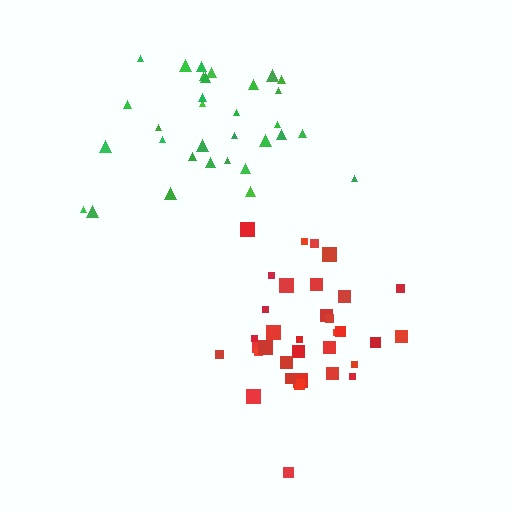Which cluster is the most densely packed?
Red.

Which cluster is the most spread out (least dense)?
Green.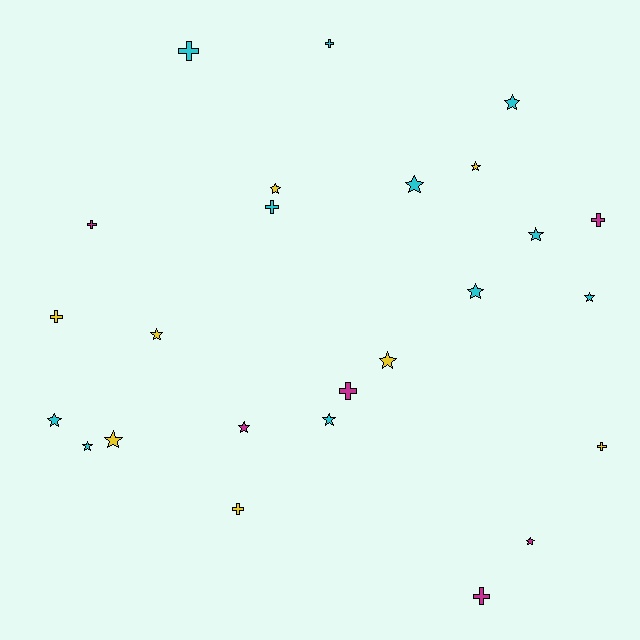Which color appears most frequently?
Cyan, with 11 objects.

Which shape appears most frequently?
Star, with 15 objects.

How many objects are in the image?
There are 25 objects.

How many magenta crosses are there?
There are 4 magenta crosses.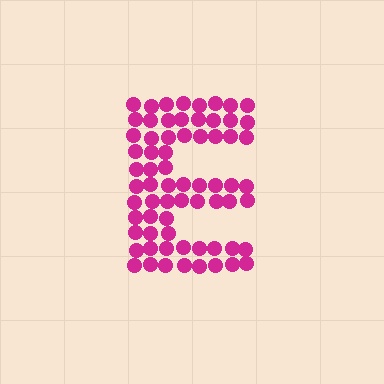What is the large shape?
The large shape is the letter E.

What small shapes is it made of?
It is made of small circles.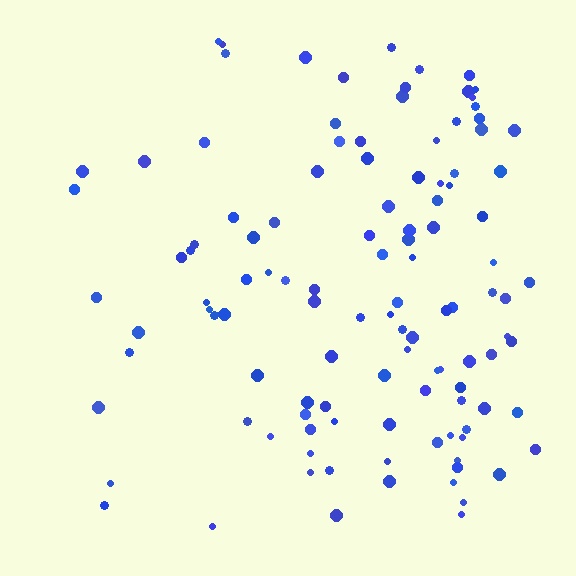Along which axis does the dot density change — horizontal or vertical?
Horizontal.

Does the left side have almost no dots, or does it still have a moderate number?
Still a moderate number, just noticeably fewer than the right.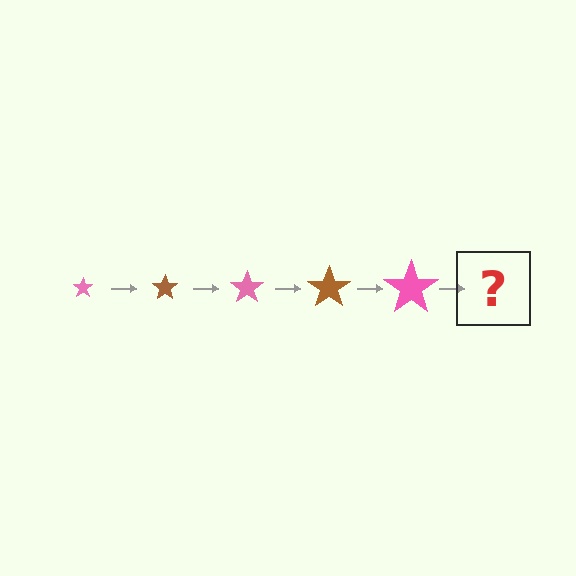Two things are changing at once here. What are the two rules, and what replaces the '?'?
The two rules are that the star grows larger each step and the color cycles through pink and brown. The '?' should be a brown star, larger than the previous one.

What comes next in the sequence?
The next element should be a brown star, larger than the previous one.